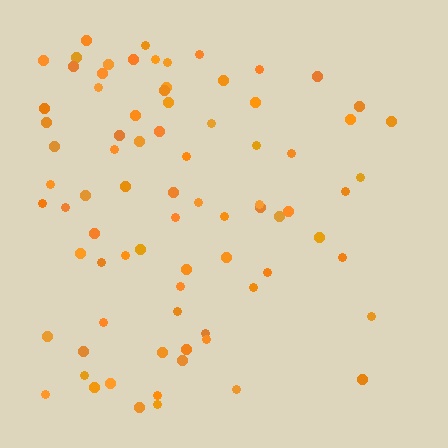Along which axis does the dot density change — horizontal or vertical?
Horizontal.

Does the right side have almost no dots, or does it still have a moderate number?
Still a moderate number, just noticeably fewer than the left.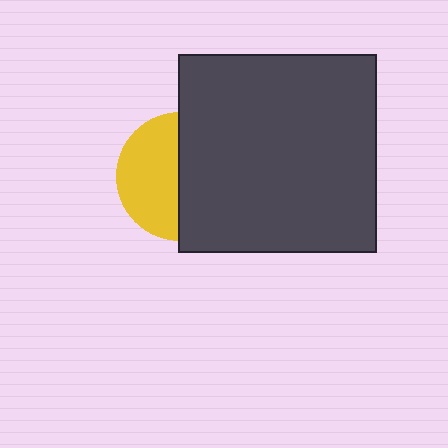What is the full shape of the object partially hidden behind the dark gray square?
The partially hidden object is a yellow circle.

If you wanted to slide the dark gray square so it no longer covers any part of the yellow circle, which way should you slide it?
Slide it right — that is the most direct way to separate the two shapes.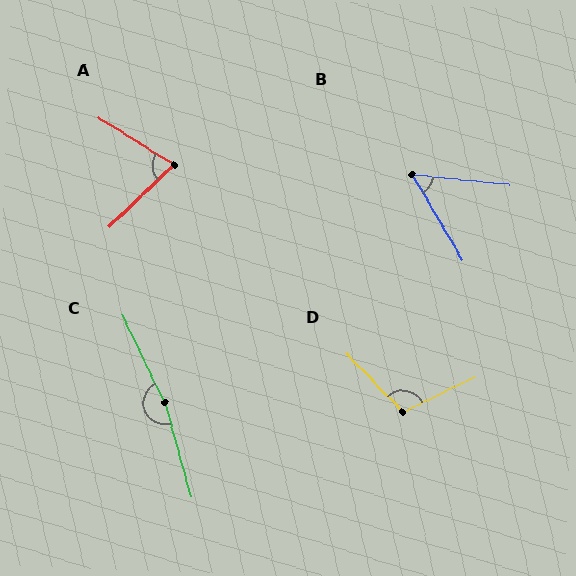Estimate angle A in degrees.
Approximately 76 degrees.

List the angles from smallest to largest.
B (53°), A (76°), D (109°), C (170°).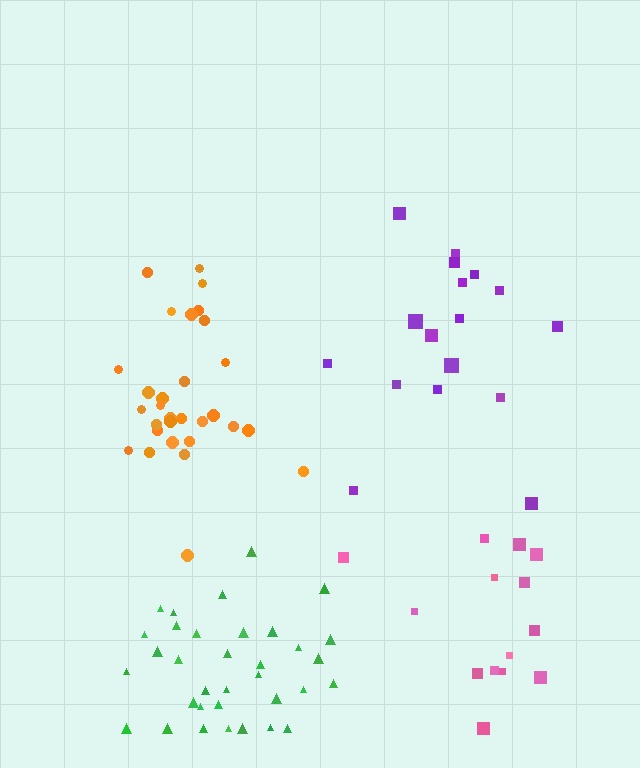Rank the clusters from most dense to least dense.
green, orange, purple, pink.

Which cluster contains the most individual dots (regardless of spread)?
Green (34).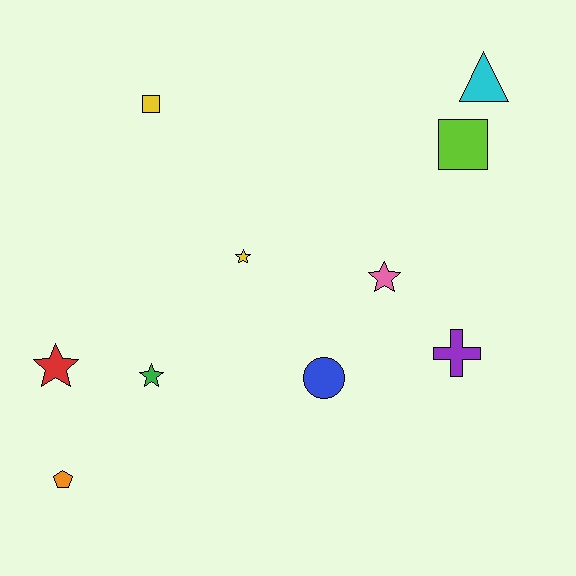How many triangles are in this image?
There is 1 triangle.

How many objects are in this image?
There are 10 objects.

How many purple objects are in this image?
There is 1 purple object.